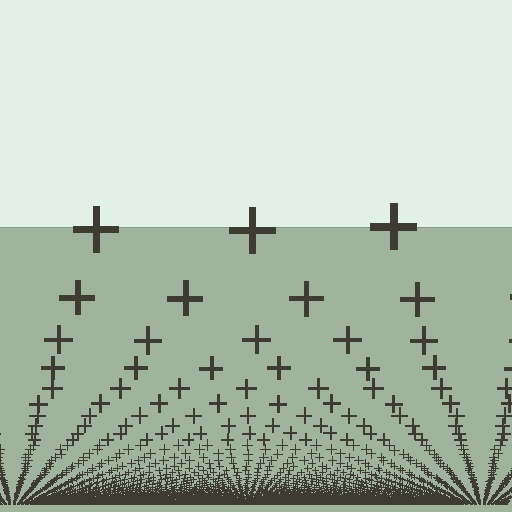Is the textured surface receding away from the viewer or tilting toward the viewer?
The surface appears to tilt toward the viewer. Texture elements get larger and sparser toward the top.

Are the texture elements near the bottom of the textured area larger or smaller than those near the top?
Smaller. The gradient is inverted — elements near the bottom are smaller and denser.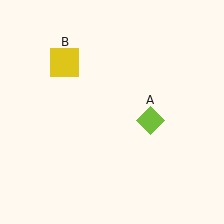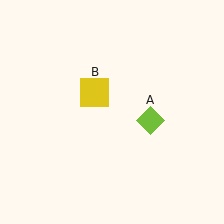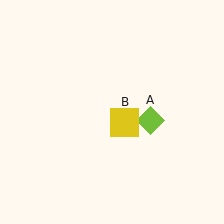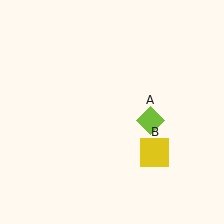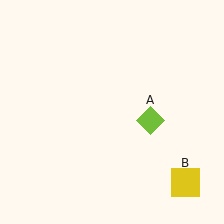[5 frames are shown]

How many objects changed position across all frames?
1 object changed position: yellow square (object B).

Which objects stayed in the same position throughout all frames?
Lime diamond (object A) remained stationary.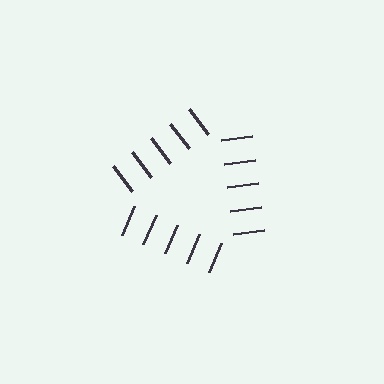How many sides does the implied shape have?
3 sides — the line-ends trace a triangle.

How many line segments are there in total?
15 — 5 along each of the 3 edges.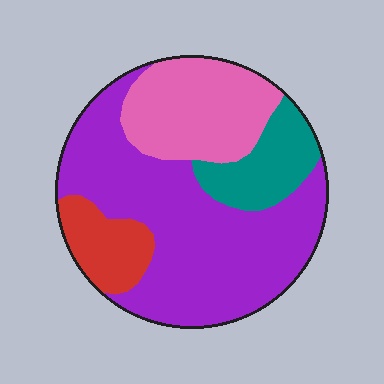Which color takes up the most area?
Purple, at roughly 55%.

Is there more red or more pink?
Pink.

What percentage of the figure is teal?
Teal takes up about one eighth (1/8) of the figure.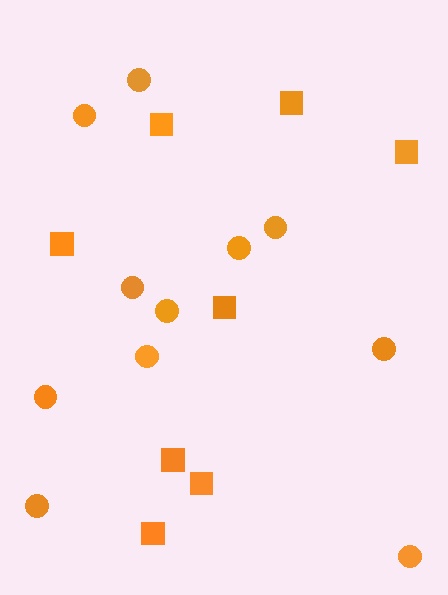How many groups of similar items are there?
There are 2 groups: one group of squares (8) and one group of circles (11).